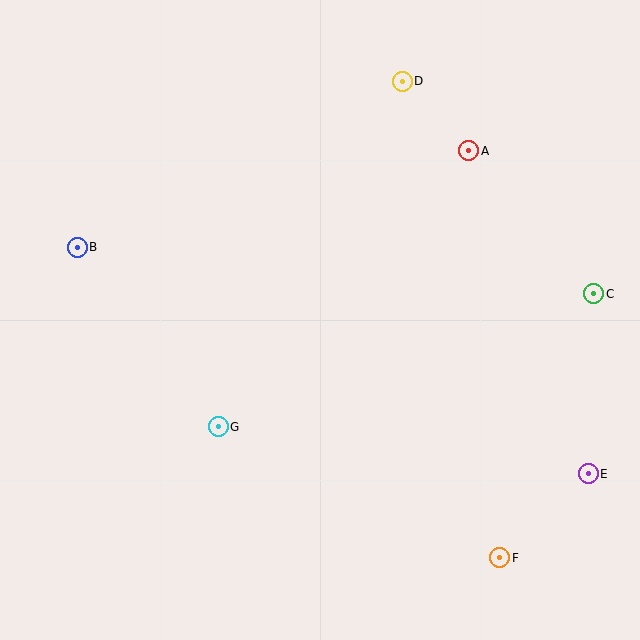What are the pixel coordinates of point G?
Point G is at (218, 427).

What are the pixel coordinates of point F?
Point F is at (500, 558).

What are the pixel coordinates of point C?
Point C is at (594, 294).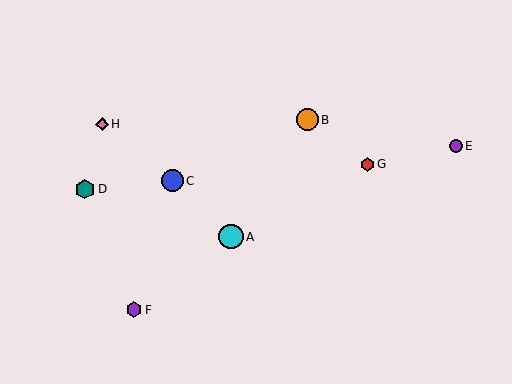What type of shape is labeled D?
Shape D is a teal hexagon.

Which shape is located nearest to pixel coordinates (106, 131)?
The pink diamond (labeled H) at (102, 124) is nearest to that location.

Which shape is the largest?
The cyan circle (labeled A) is the largest.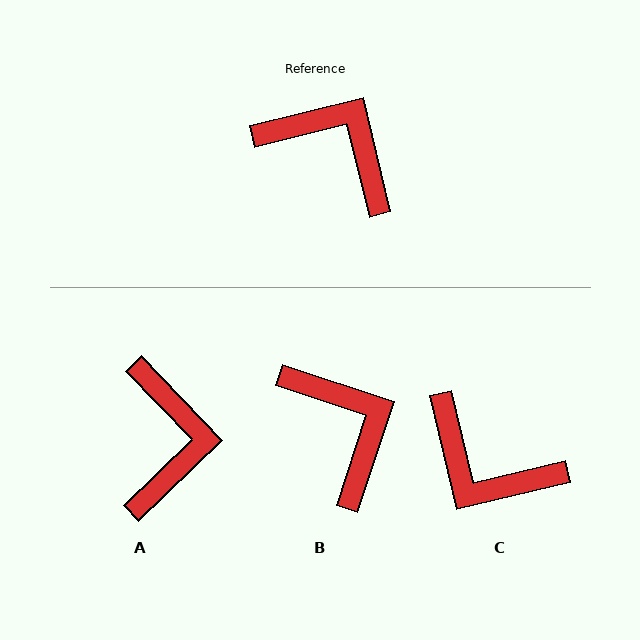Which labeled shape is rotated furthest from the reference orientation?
C, about 180 degrees away.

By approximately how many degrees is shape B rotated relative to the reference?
Approximately 32 degrees clockwise.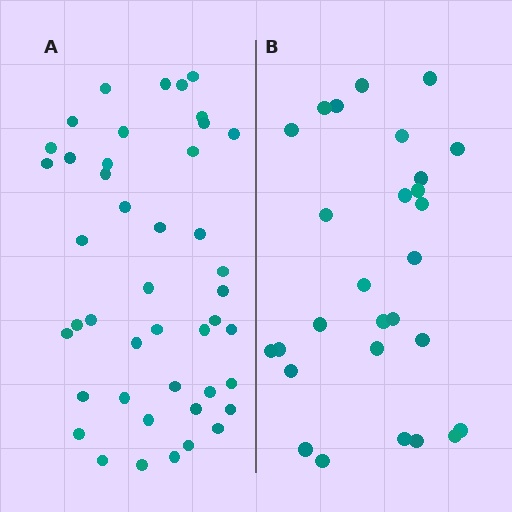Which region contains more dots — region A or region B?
Region A (the left region) has more dots.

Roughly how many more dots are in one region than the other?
Region A has approximately 15 more dots than region B.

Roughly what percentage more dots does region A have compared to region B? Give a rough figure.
About 55% more.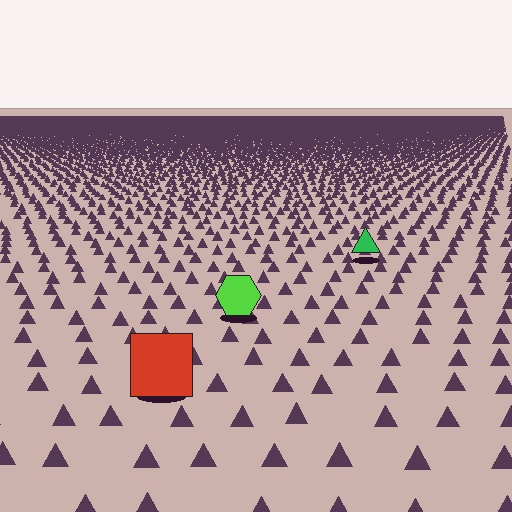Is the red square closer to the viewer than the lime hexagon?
Yes. The red square is closer — you can tell from the texture gradient: the ground texture is coarser near it.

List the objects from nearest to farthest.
From nearest to farthest: the red square, the lime hexagon, the green triangle.